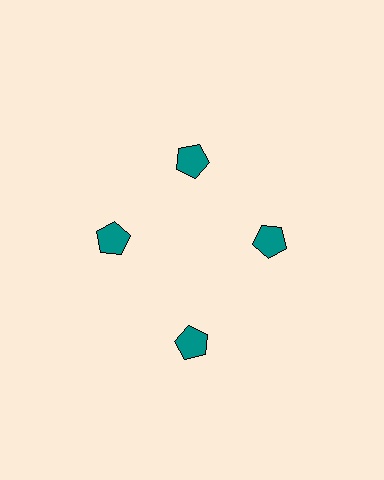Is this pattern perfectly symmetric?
No. The 4 teal pentagons are arranged in a ring, but one element near the 6 o'clock position is pushed outward from the center, breaking the 4-fold rotational symmetry.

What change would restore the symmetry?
The symmetry would be restored by moving it inward, back onto the ring so that all 4 pentagons sit at equal angles and equal distance from the center.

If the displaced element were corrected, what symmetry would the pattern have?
It would have 4-fold rotational symmetry — the pattern would map onto itself every 90 degrees.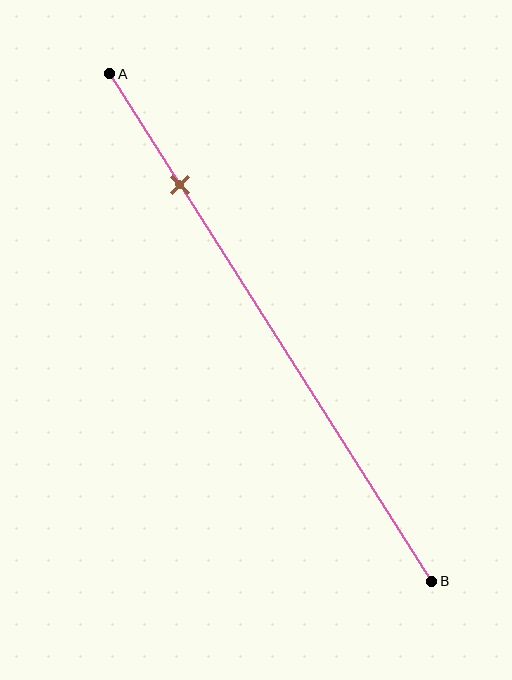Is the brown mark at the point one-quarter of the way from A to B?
No, the mark is at about 20% from A, not at the 25% one-quarter point.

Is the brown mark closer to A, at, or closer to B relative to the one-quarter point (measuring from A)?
The brown mark is closer to point A than the one-quarter point of segment AB.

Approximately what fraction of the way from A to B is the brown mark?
The brown mark is approximately 20% of the way from A to B.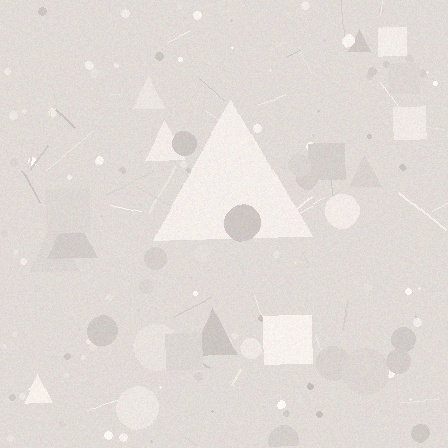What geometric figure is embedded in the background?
A triangle is embedded in the background.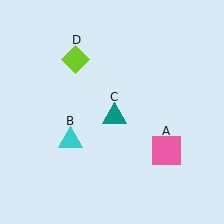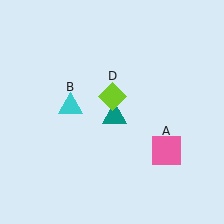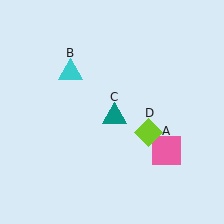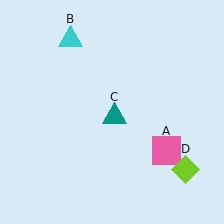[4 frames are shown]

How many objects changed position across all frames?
2 objects changed position: cyan triangle (object B), lime diamond (object D).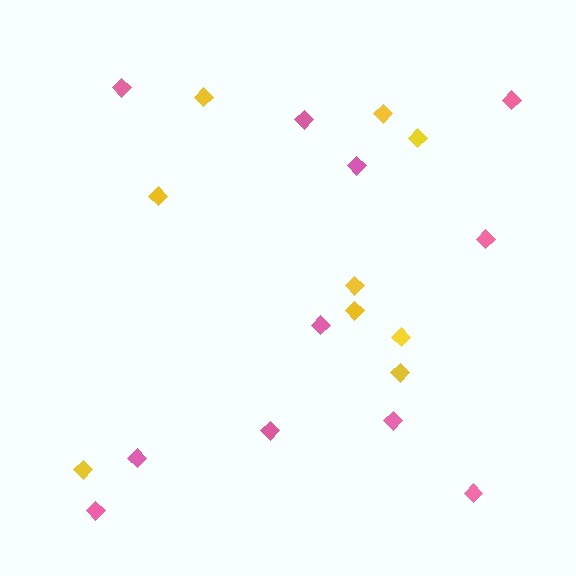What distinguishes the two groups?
There are 2 groups: one group of pink diamonds (11) and one group of yellow diamonds (9).